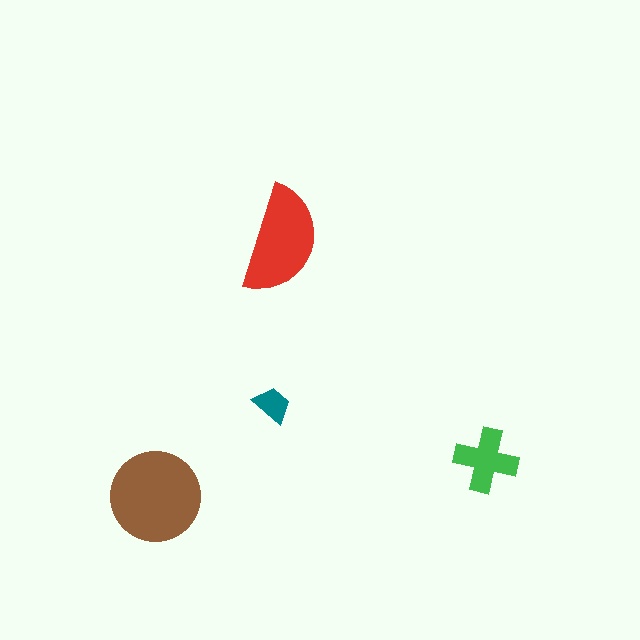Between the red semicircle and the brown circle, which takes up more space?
The brown circle.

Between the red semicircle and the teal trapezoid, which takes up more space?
The red semicircle.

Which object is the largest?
The brown circle.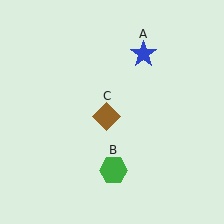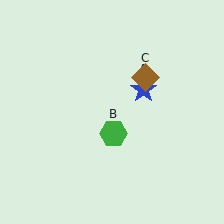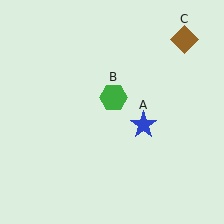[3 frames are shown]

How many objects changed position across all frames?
3 objects changed position: blue star (object A), green hexagon (object B), brown diamond (object C).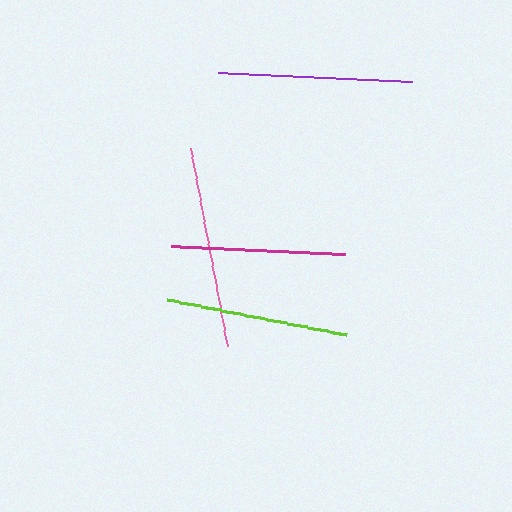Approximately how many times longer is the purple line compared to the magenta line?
The purple line is approximately 1.1 times the length of the magenta line.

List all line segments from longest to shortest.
From longest to shortest: pink, purple, lime, magenta.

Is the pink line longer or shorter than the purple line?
The pink line is longer than the purple line.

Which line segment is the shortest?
The magenta line is the shortest at approximately 175 pixels.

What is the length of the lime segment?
The lime segment is approximately 183 pixels long.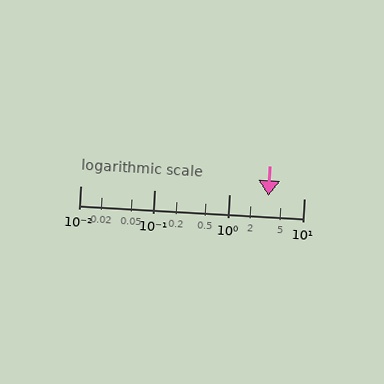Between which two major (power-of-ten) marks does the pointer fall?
The pointer is between 1 and 10.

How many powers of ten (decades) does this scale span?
The scale spans 3 decades, from 0.01 to 10.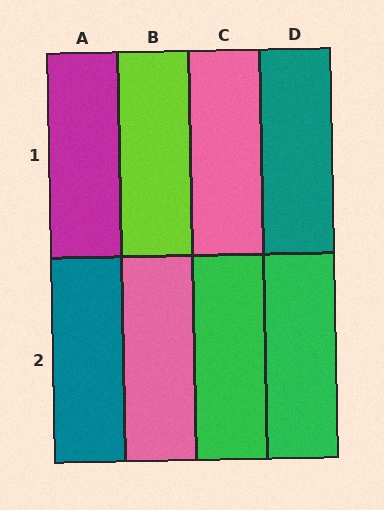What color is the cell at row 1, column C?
Pink.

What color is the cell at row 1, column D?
Teal.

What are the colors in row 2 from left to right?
Teal, pink, green, green.